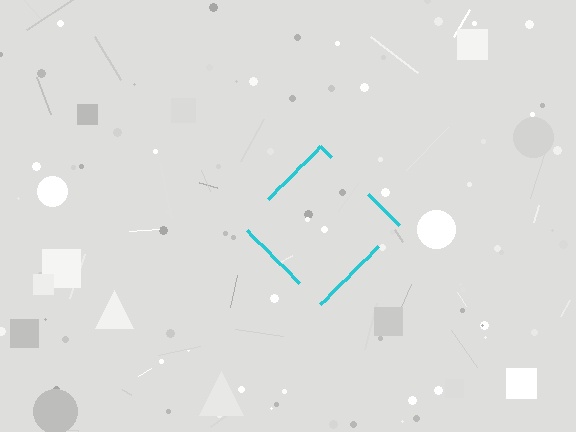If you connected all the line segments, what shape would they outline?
They would outline a diamond.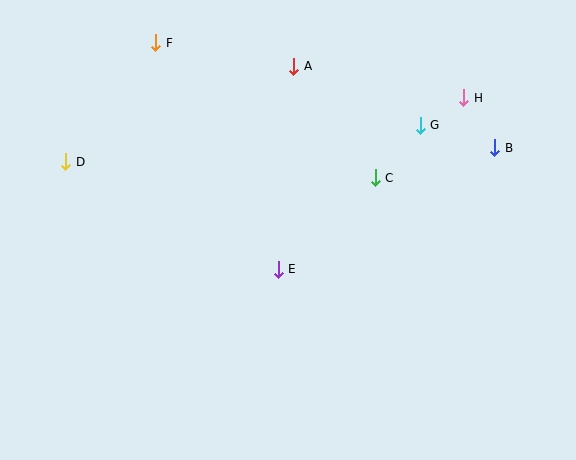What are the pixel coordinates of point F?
Point F is at (156, 43).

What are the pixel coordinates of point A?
Point A is at (294, 66).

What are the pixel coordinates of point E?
Point E is at (278, 269).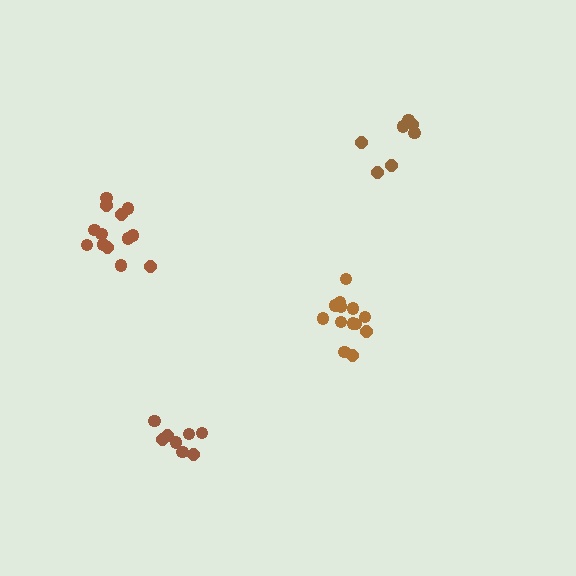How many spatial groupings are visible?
There are 4 spatial groupings.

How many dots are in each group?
Group 1: 8 dots, Group 2: 13 dots, Group 3: 7 dots, Group 4: 13 dots (41 total).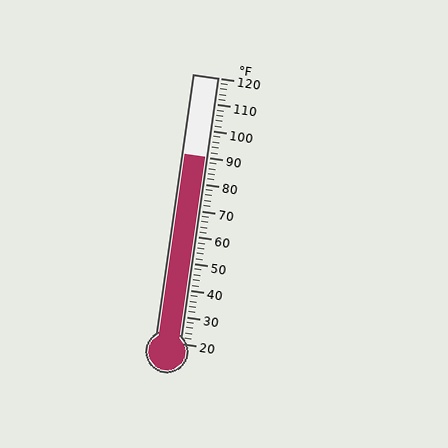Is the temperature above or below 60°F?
The temperature is above 60°F.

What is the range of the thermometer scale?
The thermometer scale ranges from 20°F to 120°F.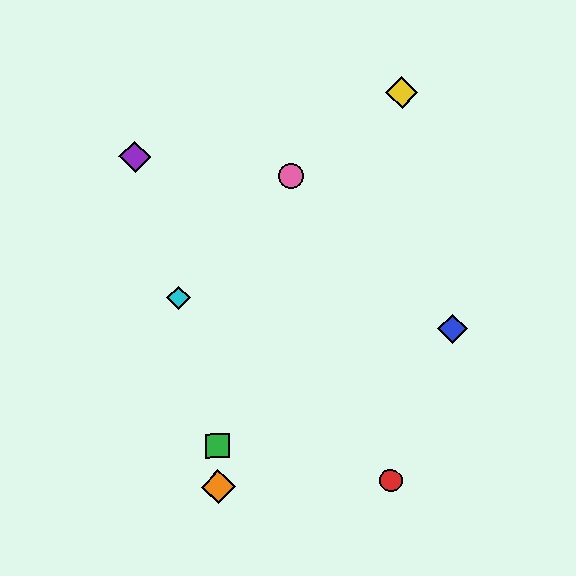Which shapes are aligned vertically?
The green square, the orange diamond are aligned vertically.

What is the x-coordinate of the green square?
The green square is at x≈217.